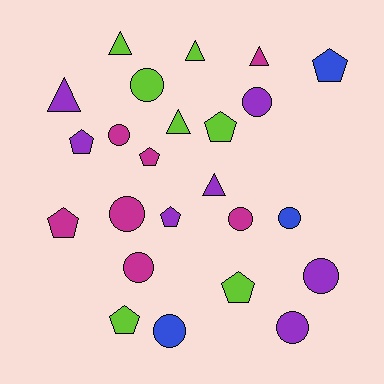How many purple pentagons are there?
There are 2 purple pentagons.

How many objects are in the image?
There are 24 objects.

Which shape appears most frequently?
Circle, with 10 objects.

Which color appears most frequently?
Purple, with 7 objects.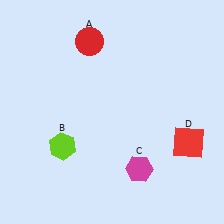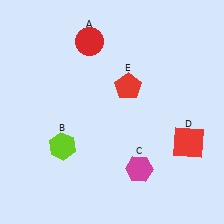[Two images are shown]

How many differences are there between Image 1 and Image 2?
There is 1 difference between the two images.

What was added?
A red pentagon (E) was added in Image 2.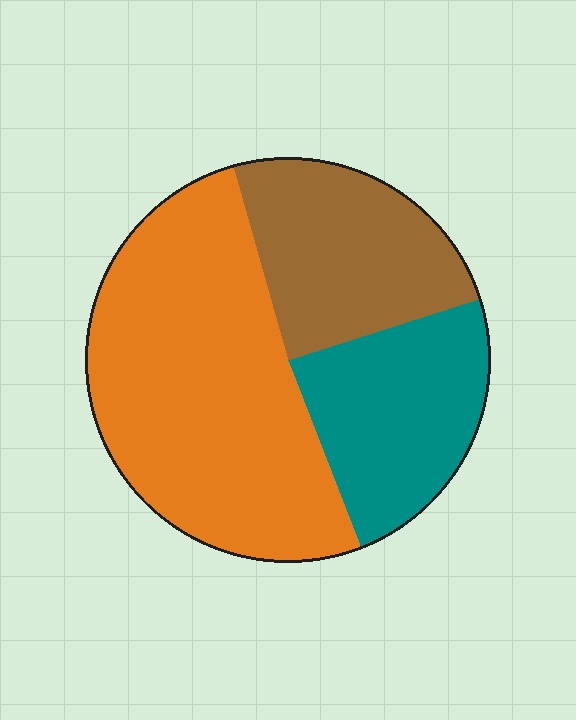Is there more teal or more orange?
Orange.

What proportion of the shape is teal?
Teal covers 24% of the shape.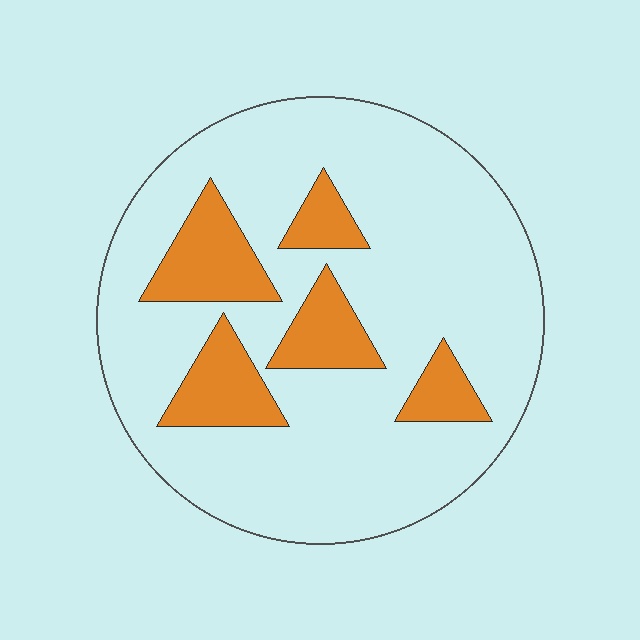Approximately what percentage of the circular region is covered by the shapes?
Approximately 20%.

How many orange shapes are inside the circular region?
5.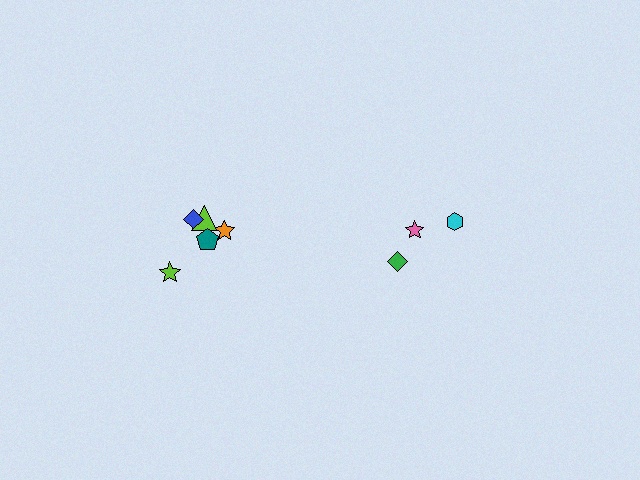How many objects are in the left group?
There are 5 objects.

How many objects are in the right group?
There are 3 objects.